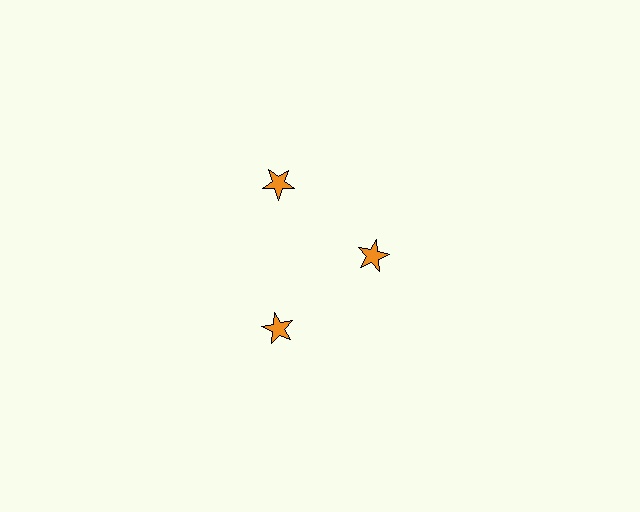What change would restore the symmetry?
The symmetry would be restored by moving it outward, back onto the ring so that all 3 stars sit at equal angles and equal distance from the center.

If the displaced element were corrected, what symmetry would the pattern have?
It would have 3-fold rotational symmetry — the pattern would map onto itself every 120 degrees.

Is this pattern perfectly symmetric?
No. The 3 orange stars are arranged in a ring, but one element near the 3 o'clock position is pulled inward toward the center, breaking the 3-fold rotational symmetry.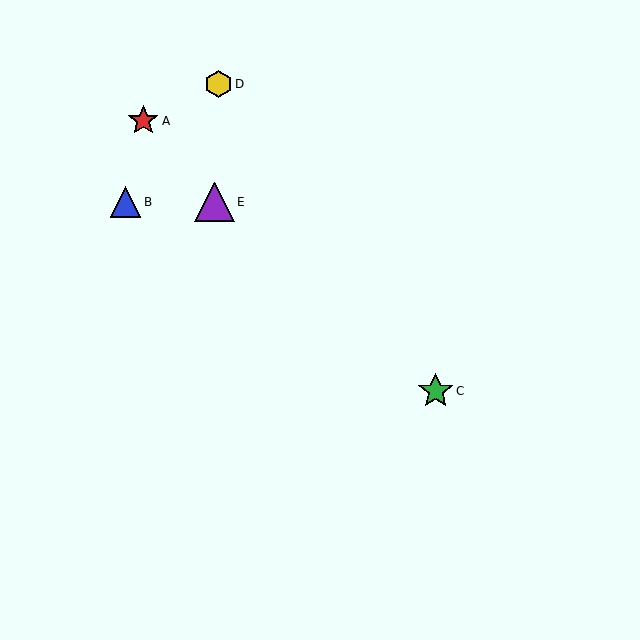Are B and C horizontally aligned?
No, B is at y≈202 and C is at y≈391.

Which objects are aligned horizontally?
Objects B, E are aligned horizontally.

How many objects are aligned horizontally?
2 objects (B, E) are aligned horizontally.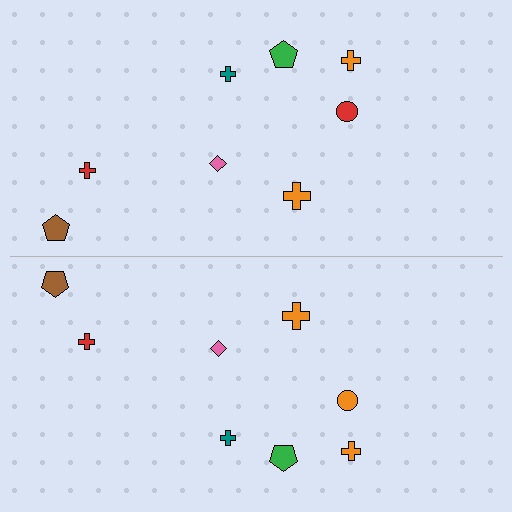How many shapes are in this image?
There are 16 shapes in this image.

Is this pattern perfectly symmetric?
No, the pattern is not perfectly symmetric. The orange circle on the bottom side breaks the symmetry — its mirror counterpart is red.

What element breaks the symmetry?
The orange circle on the bottom side breaks the symmetry — its mirror counterpart is red.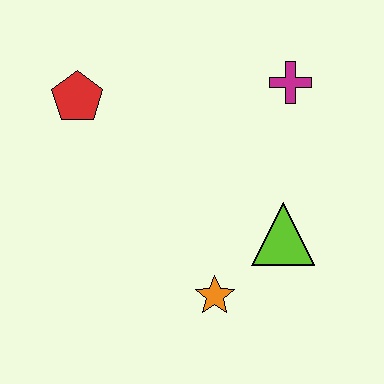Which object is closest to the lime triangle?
The orange star is closest to the lime triangle.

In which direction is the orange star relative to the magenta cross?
The orange star is below the magenta cross.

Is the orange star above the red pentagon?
No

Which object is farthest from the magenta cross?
The orange star is farthest from the magenta cross.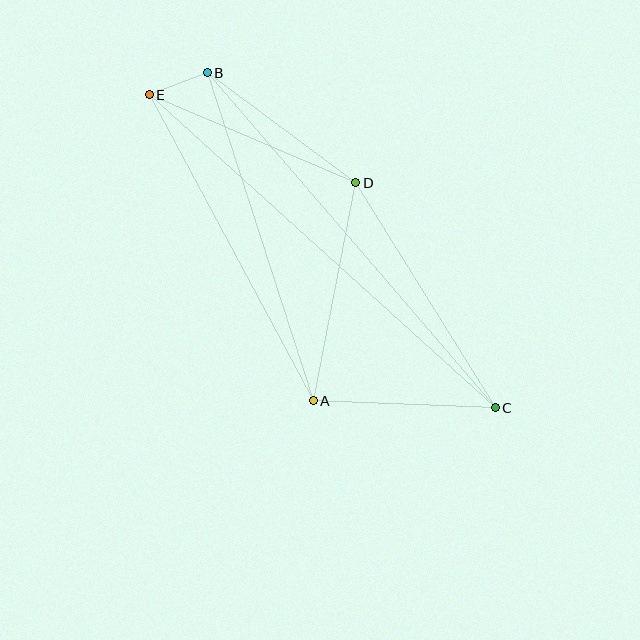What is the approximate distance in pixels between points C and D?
The distance between C and D is approximately 265 pixels.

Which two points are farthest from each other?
Points C and E are farthest from each other.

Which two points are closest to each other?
Points B and E are closest to each other.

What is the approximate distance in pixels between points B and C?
The distance between B and C is approximately 442 pixels.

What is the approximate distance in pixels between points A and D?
The distance between A and D is approximately 222 pixels.